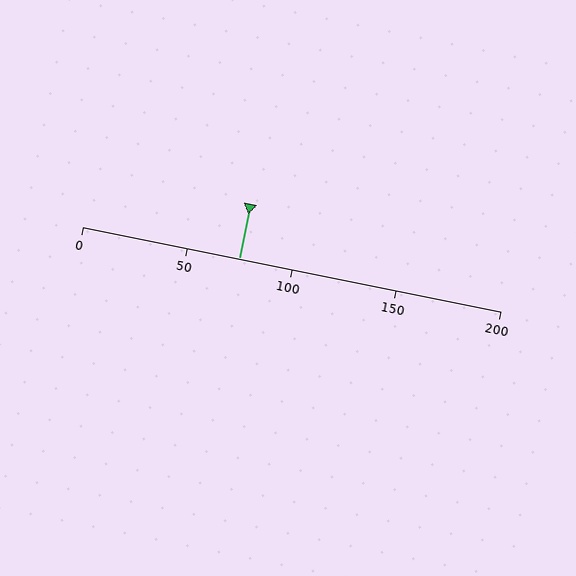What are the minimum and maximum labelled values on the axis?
The axis runs from 0 to 200.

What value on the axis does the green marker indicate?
The marker indicates approximately 75.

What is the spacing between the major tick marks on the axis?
The major ticks are spaced 50 apart.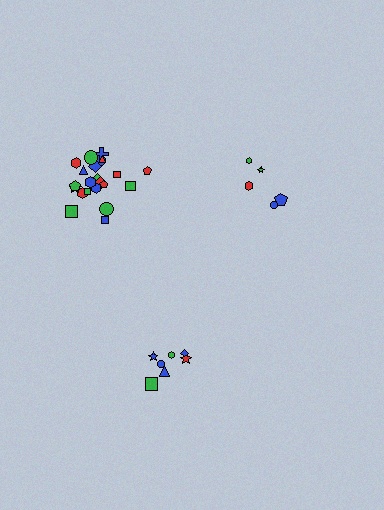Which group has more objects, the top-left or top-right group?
The top-left group.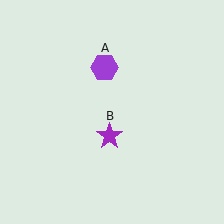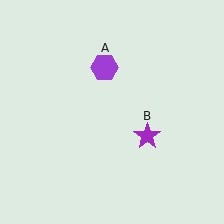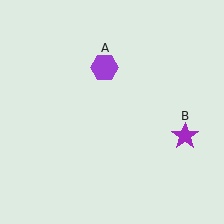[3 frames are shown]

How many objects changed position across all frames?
1 object changed position: purple star (object B).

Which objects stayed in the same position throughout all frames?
Purple hexagon (object A) remained stationary.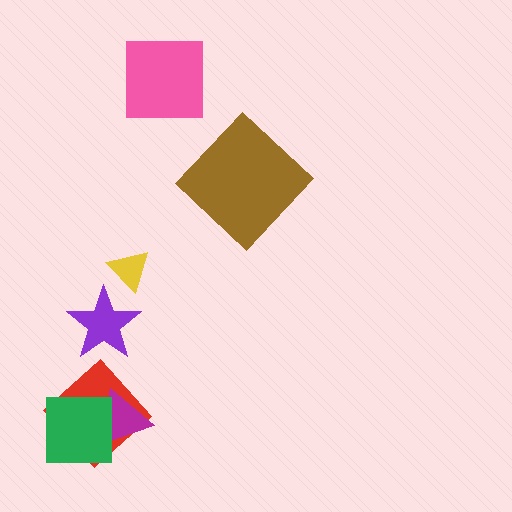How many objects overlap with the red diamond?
2 objects overlap with the red diamond.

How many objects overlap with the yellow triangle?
0 objects overlap with the yellow triangle.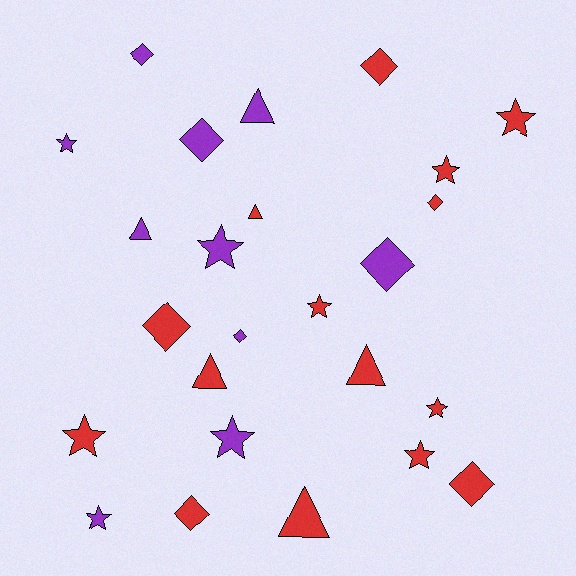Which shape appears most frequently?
Star, with 10 objects.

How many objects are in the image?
There are 25 objects.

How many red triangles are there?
There are 4 red triangles.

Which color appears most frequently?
Red, with 15 objects.